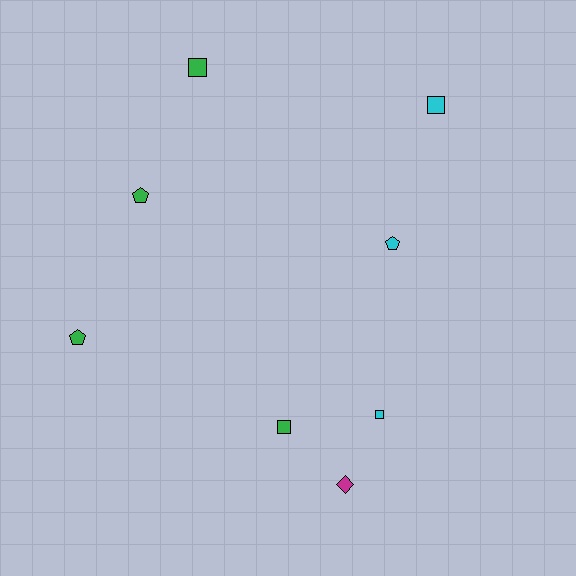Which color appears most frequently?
Green, with 4 objects.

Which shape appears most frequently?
Square, with 4 objects.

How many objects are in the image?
There are 8 objects.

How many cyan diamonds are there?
There are no cyan diamonds.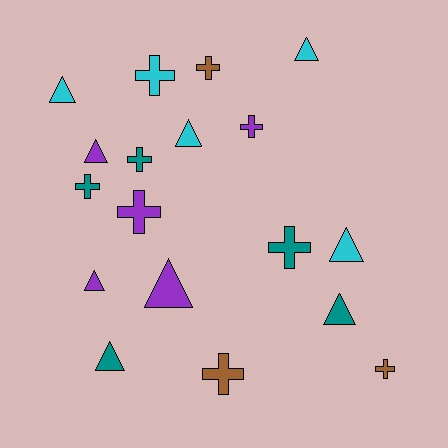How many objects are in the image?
There are 18 objects.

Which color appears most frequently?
Teal, with 5 objects.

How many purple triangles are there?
There are 3 purple triangles.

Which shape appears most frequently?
Cross, with 9 objects.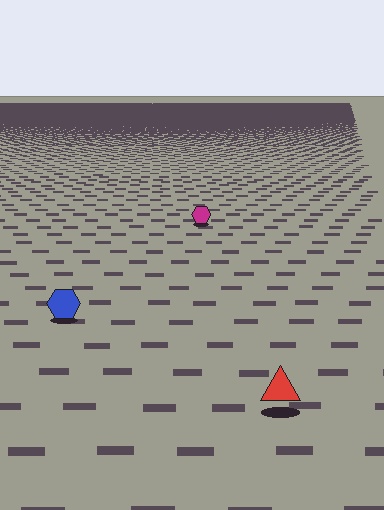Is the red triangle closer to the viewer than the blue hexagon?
Yes. The red triangle is closer — you can tell from the texture gradient: the ground texture is coarser near it.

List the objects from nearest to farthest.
From nearest to farthest: the red triangle, the blue hexagon, the magenta hexagon.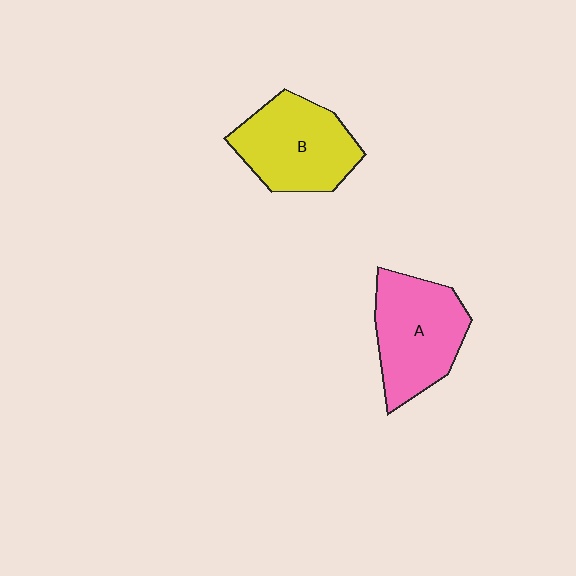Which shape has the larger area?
Shape A (pink).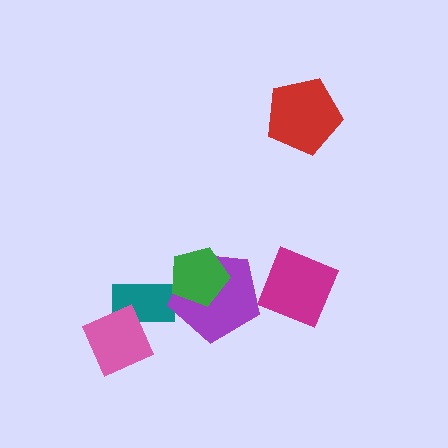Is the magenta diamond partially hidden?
Yes, it is partially covered by another shape.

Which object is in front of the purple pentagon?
The green pentagon is in front of the purple pentagon.